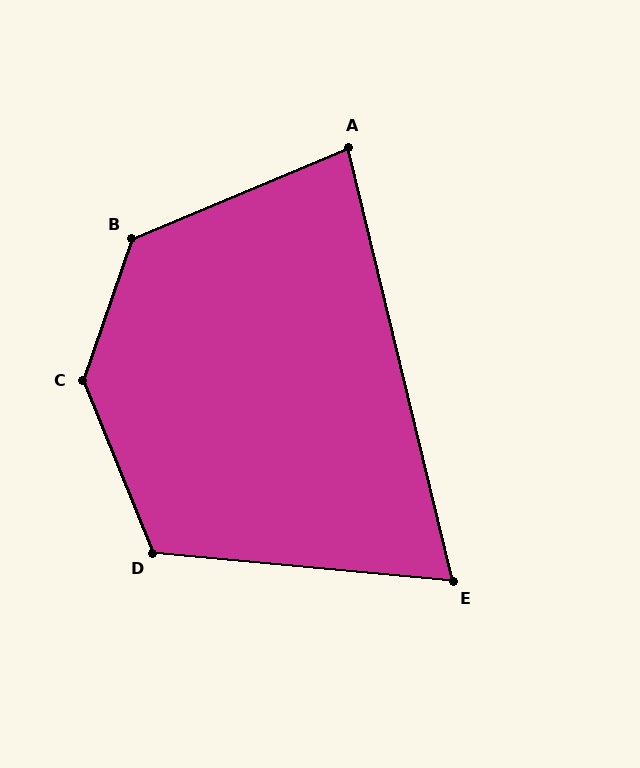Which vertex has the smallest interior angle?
E, at approximately 71 degrees.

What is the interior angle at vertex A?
Approximately 81 degrees (acute).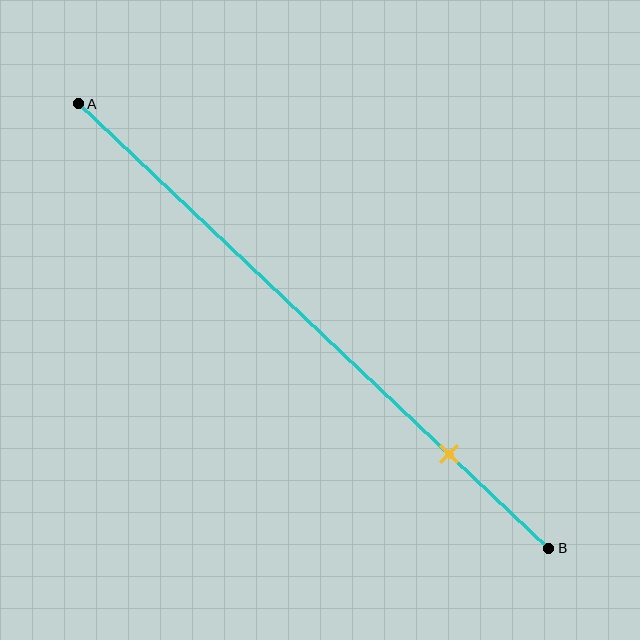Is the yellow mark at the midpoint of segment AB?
No, the mark is at about 80% from A, not at the 50% midpoint.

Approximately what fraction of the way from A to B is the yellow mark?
The yellow mark is approximately 80% of the way from A to B.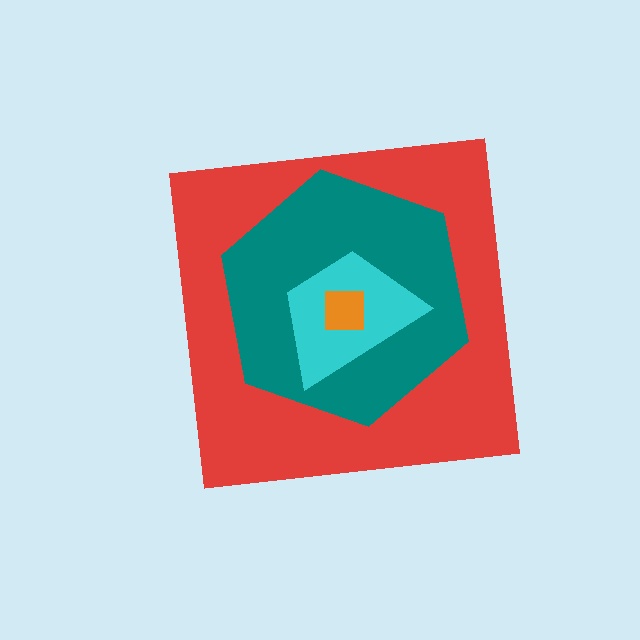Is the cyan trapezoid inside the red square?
Yes.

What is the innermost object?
The orange square.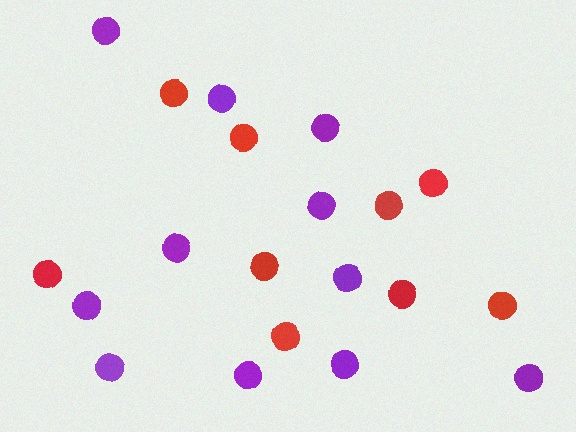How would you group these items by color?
There are 2 groups: one group of red circles (9) and one group of purple circles (11).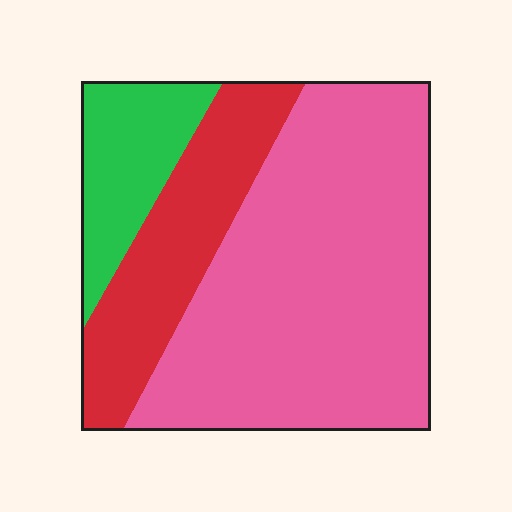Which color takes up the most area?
Pink, at roughly 60%.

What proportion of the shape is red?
Red covers roughly 25% of the shape.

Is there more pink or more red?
Pink.